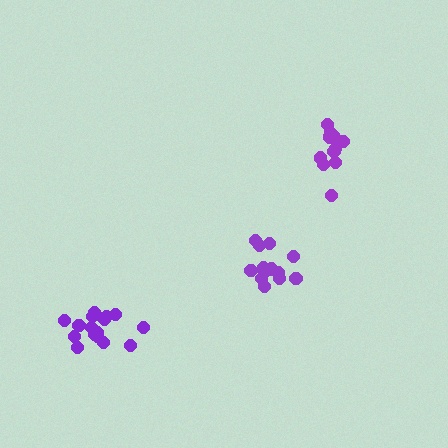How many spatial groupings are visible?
There are 3 spatial groupings.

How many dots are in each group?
Group 1: 15 dots, Group 2: 17 dots, Group 3: 11 dots (43 total).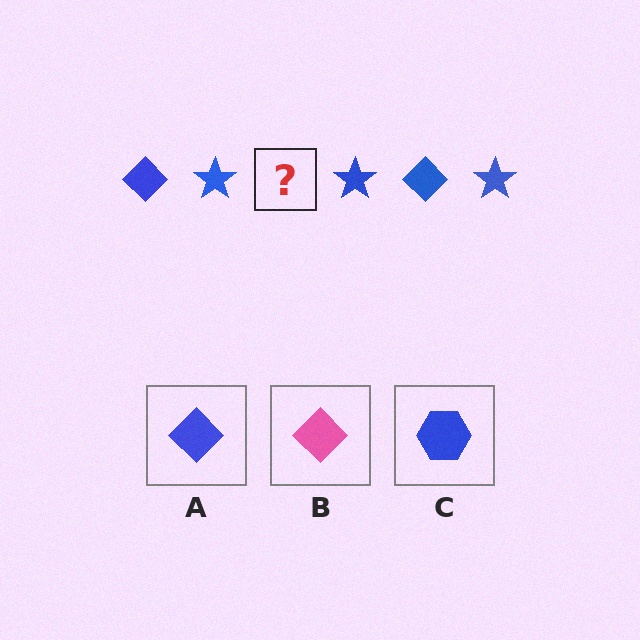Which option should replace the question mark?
Option A.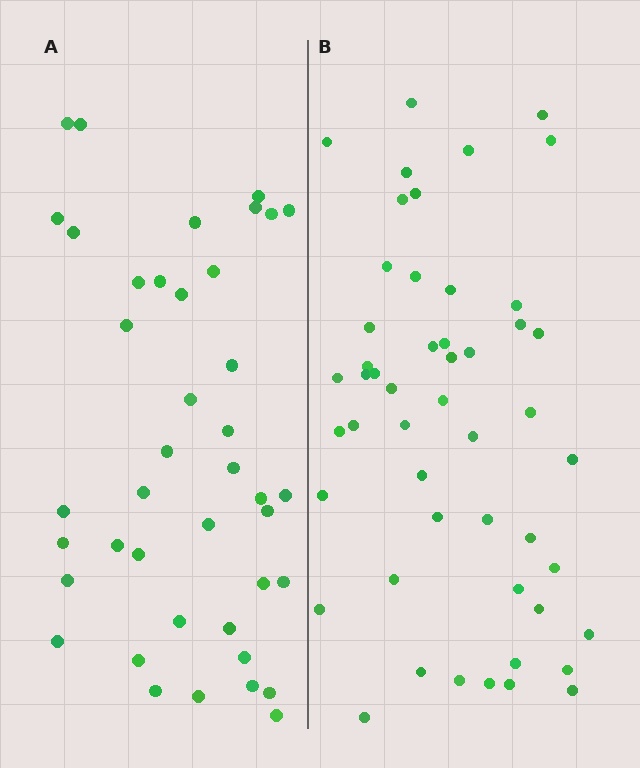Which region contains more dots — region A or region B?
Region B (the right region) has more dots.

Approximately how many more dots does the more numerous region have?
Region B has roughly 8 or so more dots than region A.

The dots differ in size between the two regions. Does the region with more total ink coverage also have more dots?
No. Region A has more total ink coverage because its dots are larger, but region B actually contains more individual dots. Total area can be misleading — the number of items is what matters here.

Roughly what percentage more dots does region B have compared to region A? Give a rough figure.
About 20% more.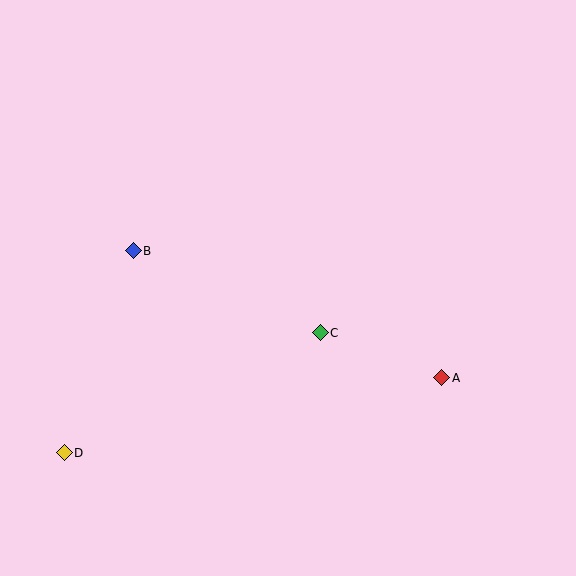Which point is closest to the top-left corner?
Point B is closest to the top-left corner.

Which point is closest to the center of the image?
Point C at (320, 333) is closest to the center.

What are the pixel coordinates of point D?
Point D is at (64, 453).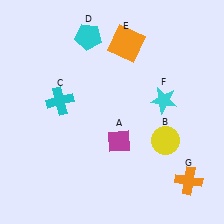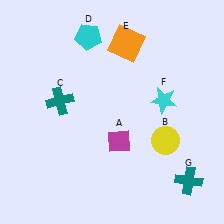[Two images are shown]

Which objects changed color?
C changed from cyan to teal. G changed from orange to teal.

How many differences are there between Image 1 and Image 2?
There are 2 differences between the two images.